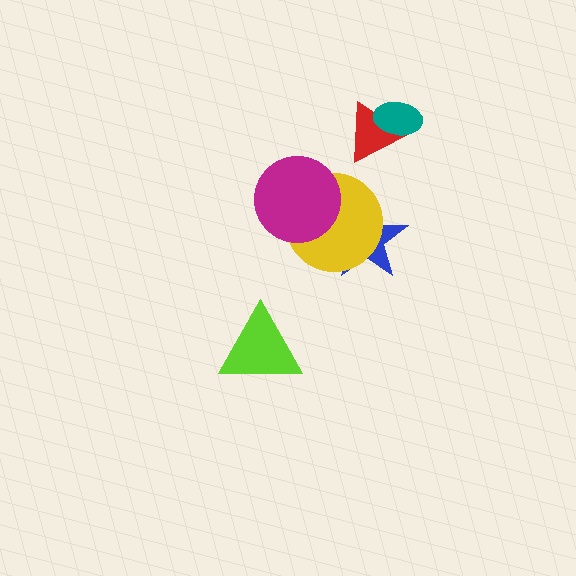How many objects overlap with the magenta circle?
1 object overlaps with the magenta circle.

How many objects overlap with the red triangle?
1 object overlaps with the red triangle.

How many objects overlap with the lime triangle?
0 objects overlap with the lime triangle.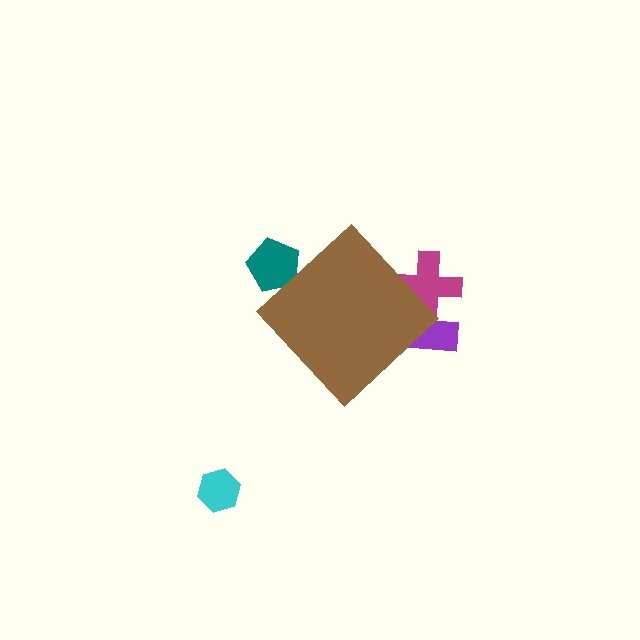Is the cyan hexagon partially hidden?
No, the cyan hexagon is fully visible.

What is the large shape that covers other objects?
A brown diamond.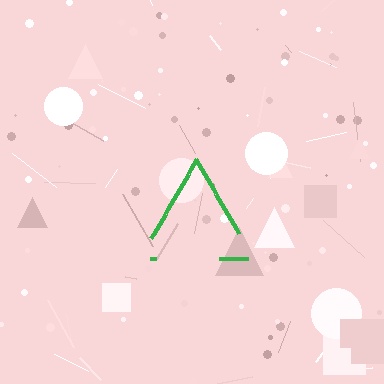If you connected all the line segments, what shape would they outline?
They would outline a triangle.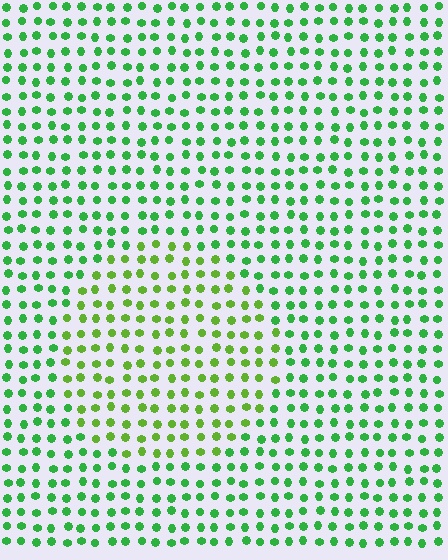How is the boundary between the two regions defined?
The boundary is defined purely by a slight shift in hue (about 30 degrees). Spacing, size, and orientation are identical on both sides.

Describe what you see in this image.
The image is filled with small green elements in a uniform arrangement. A circle-shaped region is visible where the elements are tinted to a slightly different hue, forming a subtle color boundary.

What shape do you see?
I see a circle.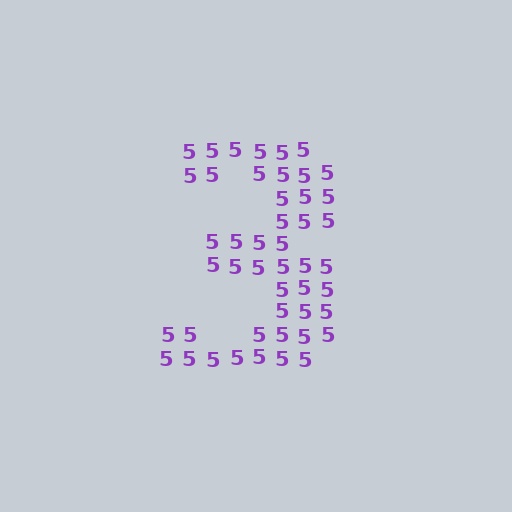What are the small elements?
The small elements are digit 5's.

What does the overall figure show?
The overall figure shows the digit 3.